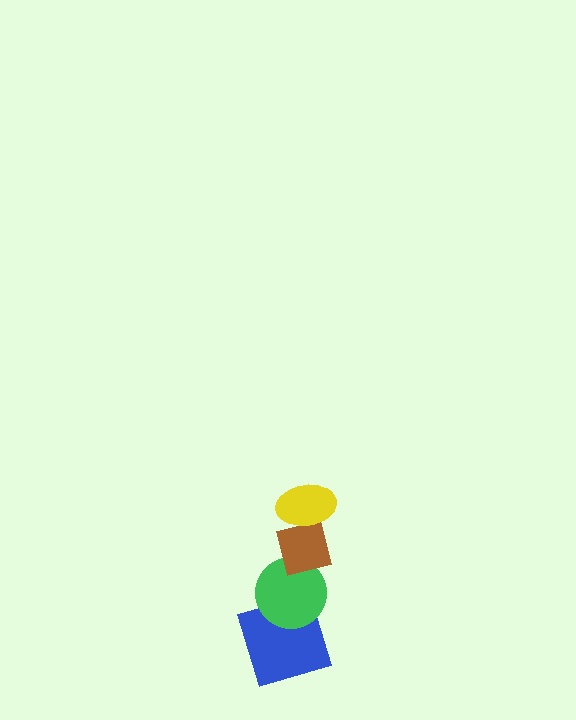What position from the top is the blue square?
The blue square is 4th from the top.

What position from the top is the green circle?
The green circle is 3rd from the top.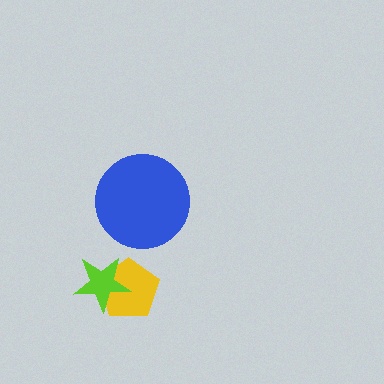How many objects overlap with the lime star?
1 object overlaps with the lime star.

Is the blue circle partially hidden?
No, no other shape covers it.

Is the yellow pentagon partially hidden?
Yes, it is partially covered by another shape.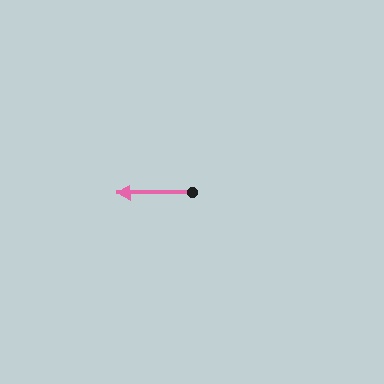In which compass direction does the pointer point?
West.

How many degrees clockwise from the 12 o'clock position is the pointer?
Approximately 269 degrees.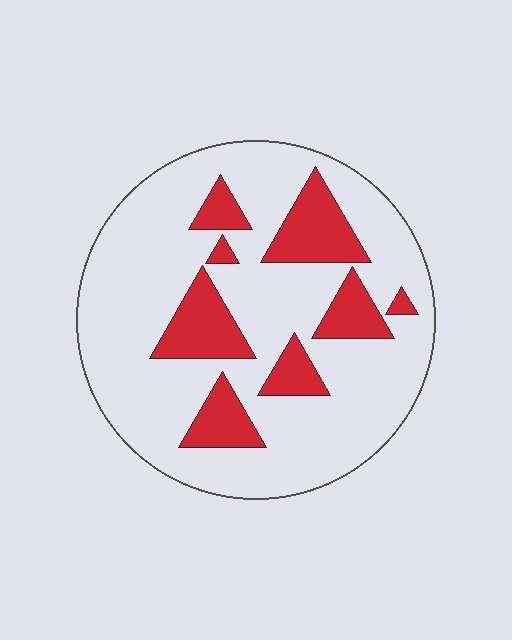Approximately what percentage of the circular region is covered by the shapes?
Approximately 20%.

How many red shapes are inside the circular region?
8.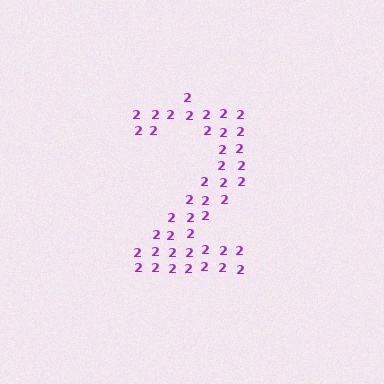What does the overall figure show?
The overall figure shows the digit 2.